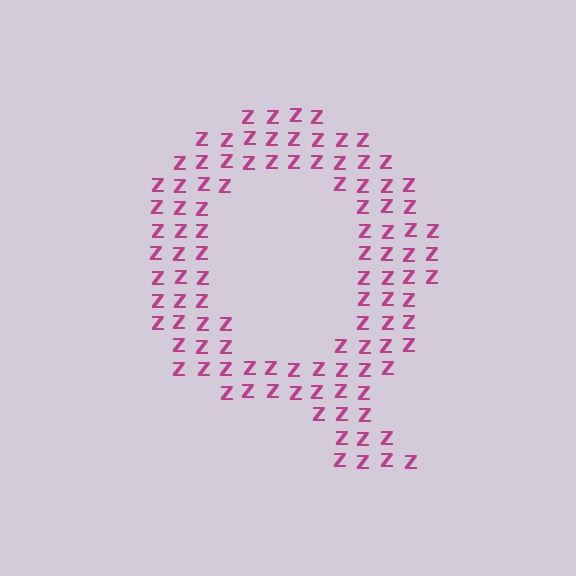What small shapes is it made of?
It is made of small letter Z's.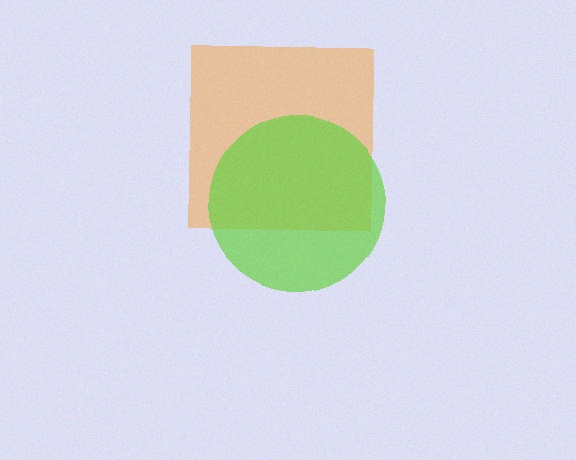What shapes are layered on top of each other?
The layered shapes are: an orange square, a lime circle.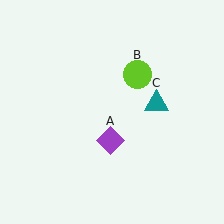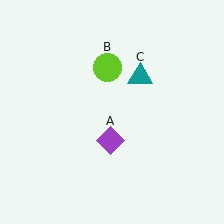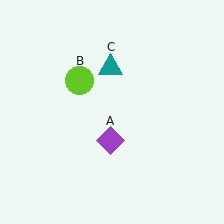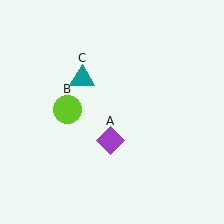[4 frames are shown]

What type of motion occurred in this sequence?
The lime circle (object B), teal triangle (object C) rotated counterclockwise around the center of the scene.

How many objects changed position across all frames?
2 objects changed position: lime circle (object B), teal triangle (object C).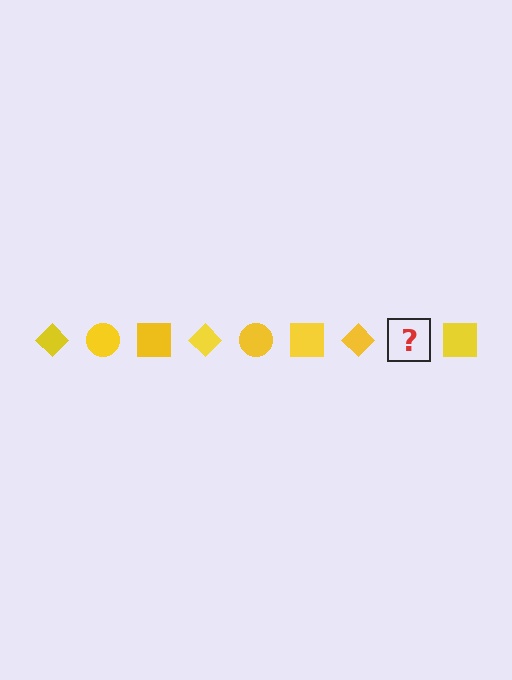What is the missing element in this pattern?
The missing element is a yellow circle.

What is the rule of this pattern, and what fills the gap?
The rule is that the pattern cycles through diamond, circle, square shapes in yellow. The gap should be filled with a yellow circle.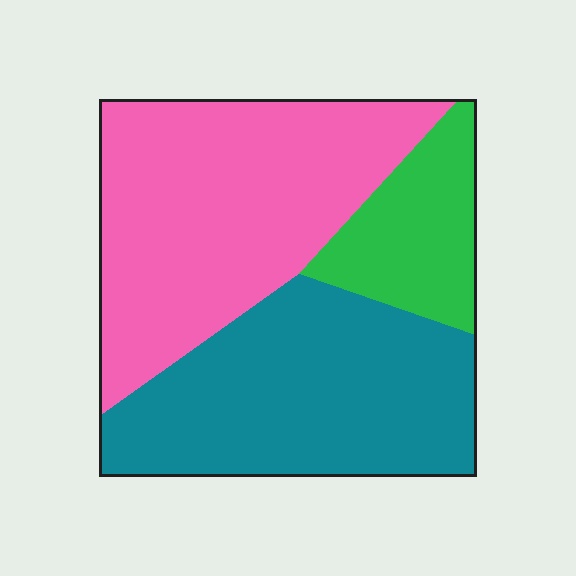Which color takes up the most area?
Pink, at roughly 45%.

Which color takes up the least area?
Green, at roughly 15%.